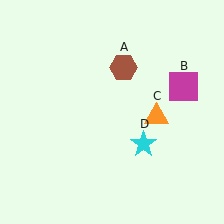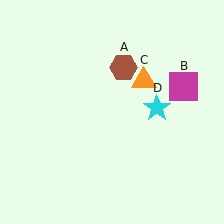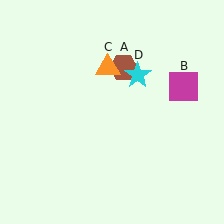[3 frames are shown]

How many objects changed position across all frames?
2 objects changed position: orange triangle (object C), cyan star (object D).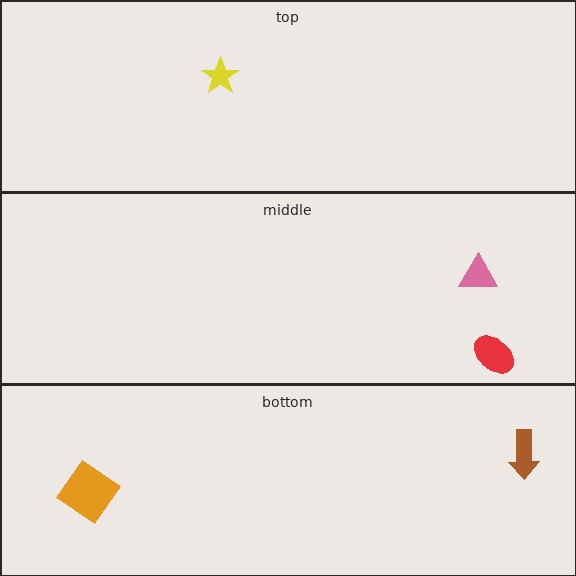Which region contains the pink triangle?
The middle region.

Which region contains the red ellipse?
The middle region.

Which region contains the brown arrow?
The bottom region.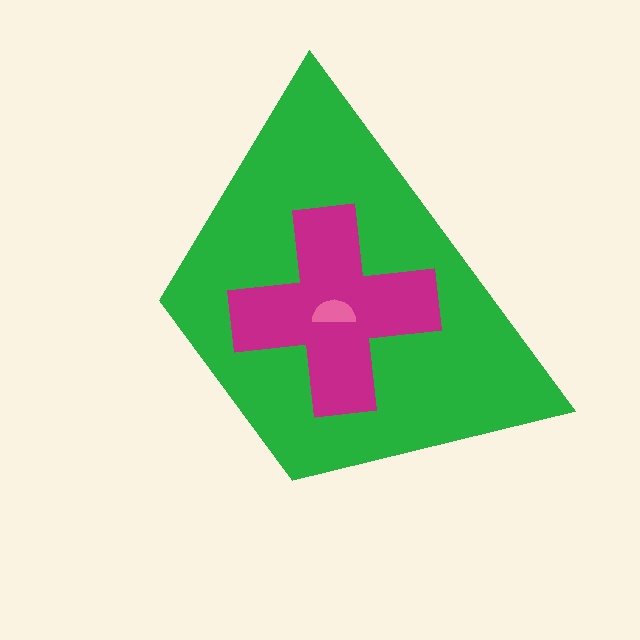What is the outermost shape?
The green trapezoid.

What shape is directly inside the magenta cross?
The pink semicircle.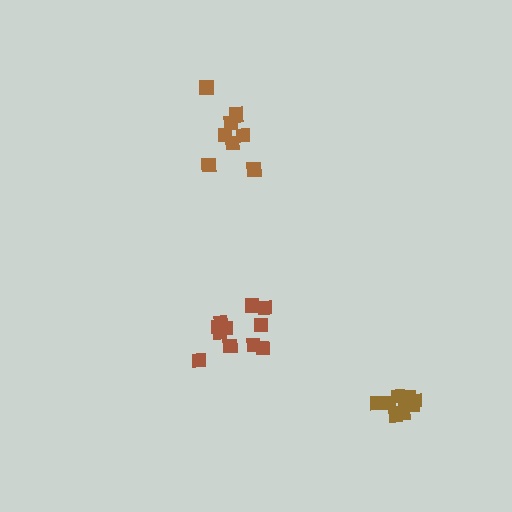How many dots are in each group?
Group 1: 11 dots, Group 2: 9 dots, Group 3: 11 dots (31 total).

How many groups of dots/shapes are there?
There are 3 groups.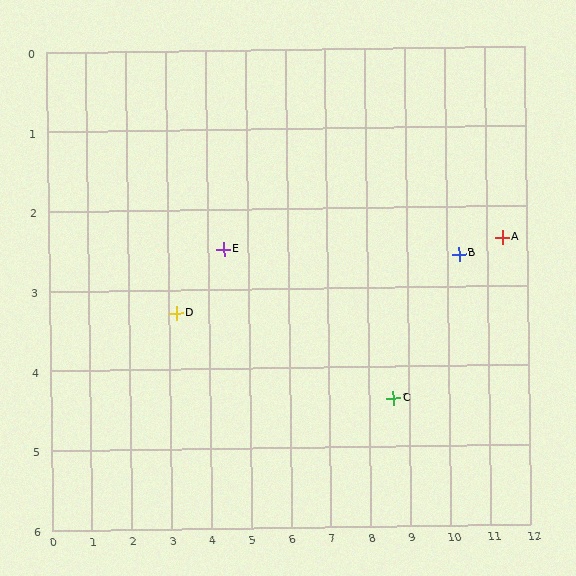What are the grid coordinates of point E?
Point E is at approximately (4.4, 2.5).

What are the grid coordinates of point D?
Point D is at approximately (3.2, 3.3).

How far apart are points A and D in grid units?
Points A and D are about 8.2 grid units apart.